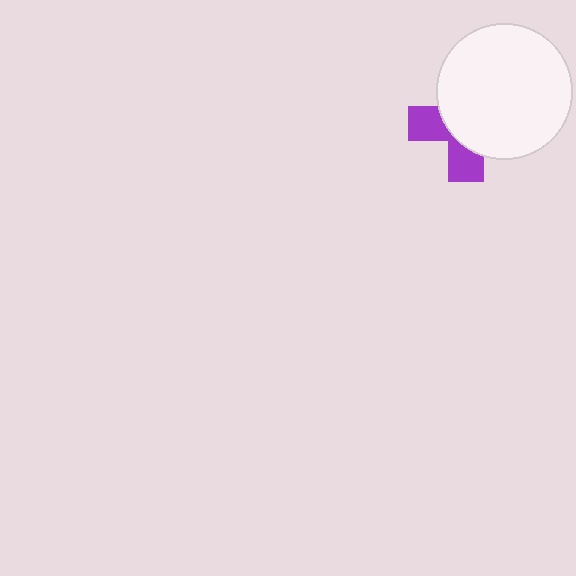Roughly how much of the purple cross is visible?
A small part of it is visible (roughly 37%).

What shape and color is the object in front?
The object in front is a white circle.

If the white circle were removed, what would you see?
You would see the complete purple cross.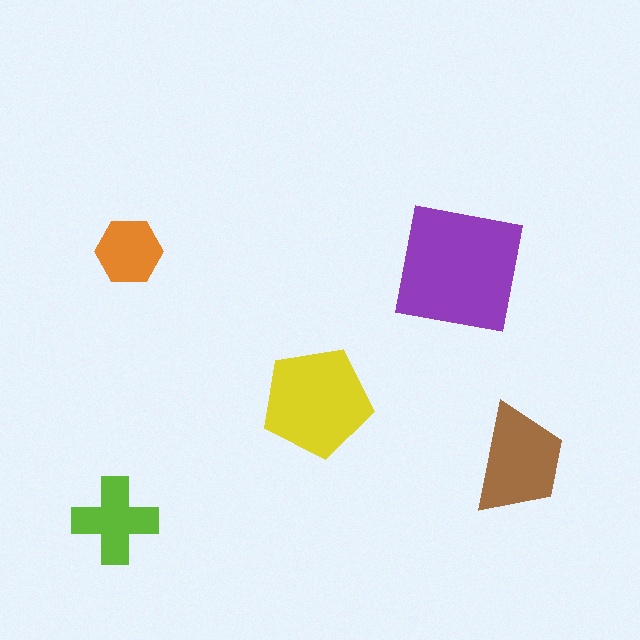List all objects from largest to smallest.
The purple square, the yellow pentagon, the brown trapezoid, the lime cross, the orange hexagon.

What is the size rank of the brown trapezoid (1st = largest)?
3rd.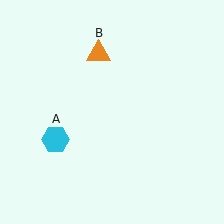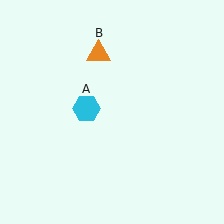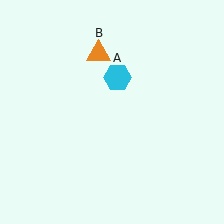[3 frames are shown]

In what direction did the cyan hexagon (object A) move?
The cyan hexagon (object A) moved up and to the right.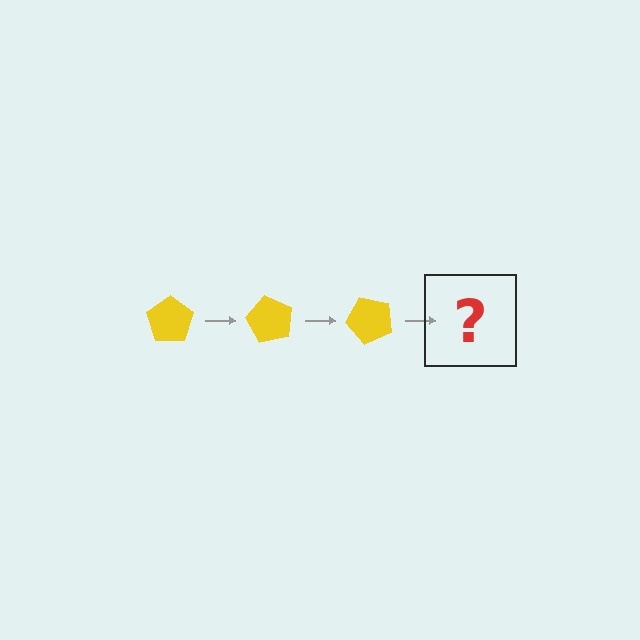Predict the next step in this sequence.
The next step is a yellow pentagon rotated 180 degrees.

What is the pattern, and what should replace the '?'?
The pattern is that the pentagon rotates 60 degrees each step. The '?' should be a yellow pentagon rotated 180 degrees.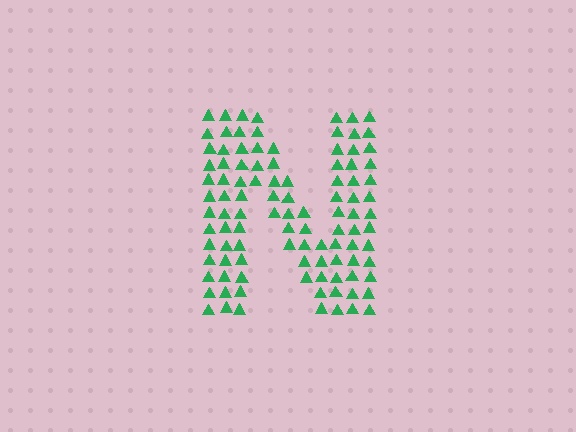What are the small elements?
The small elements are triangles.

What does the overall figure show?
The overall figure shows the letter N.